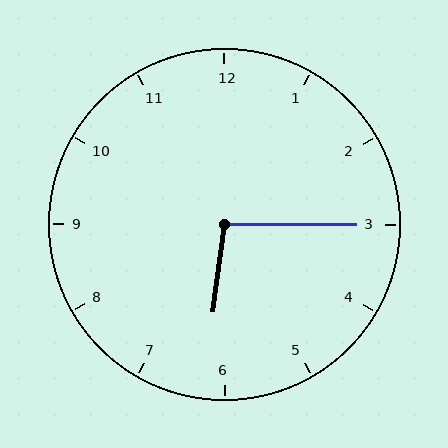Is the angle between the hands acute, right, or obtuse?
It is obtuse.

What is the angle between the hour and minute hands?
Approximately 98 degrees.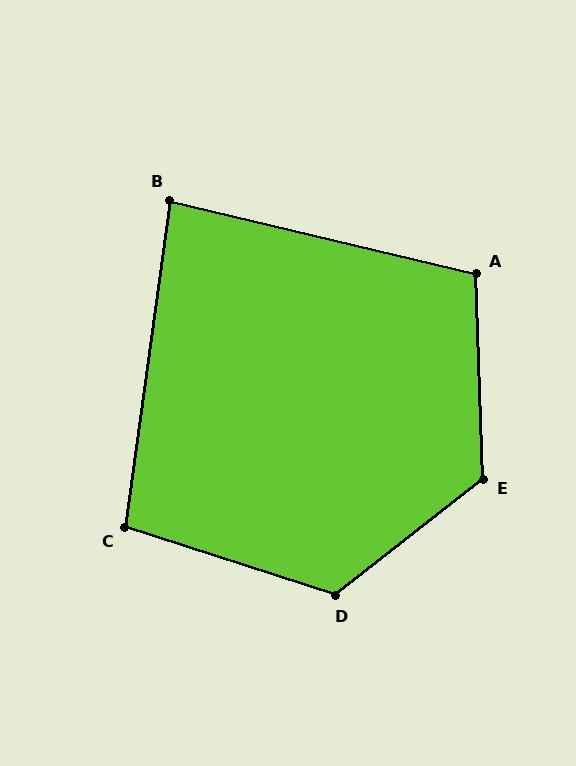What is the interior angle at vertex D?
Approximately 124 degrees (obtuse).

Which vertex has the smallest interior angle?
B, at approximately 84 degrees.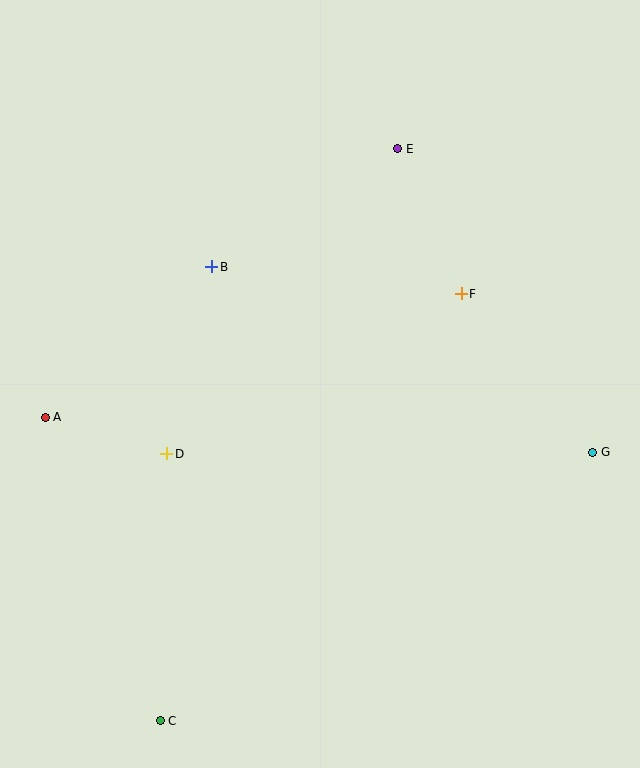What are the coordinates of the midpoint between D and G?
The midpoint between D and G is at (380, 453).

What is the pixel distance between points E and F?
The distance between E and F is 158 pixels.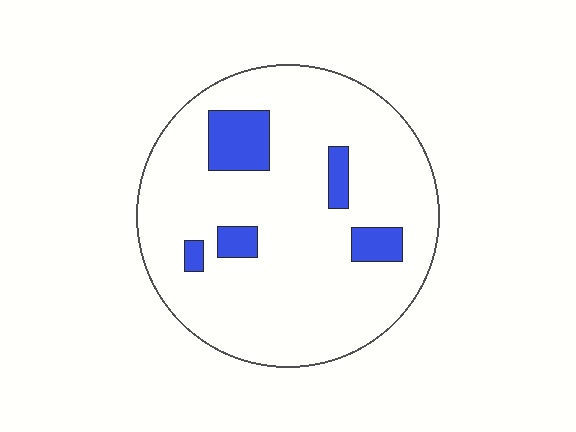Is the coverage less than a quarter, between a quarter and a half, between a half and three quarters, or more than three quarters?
Less than a quarter.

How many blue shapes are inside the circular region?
5.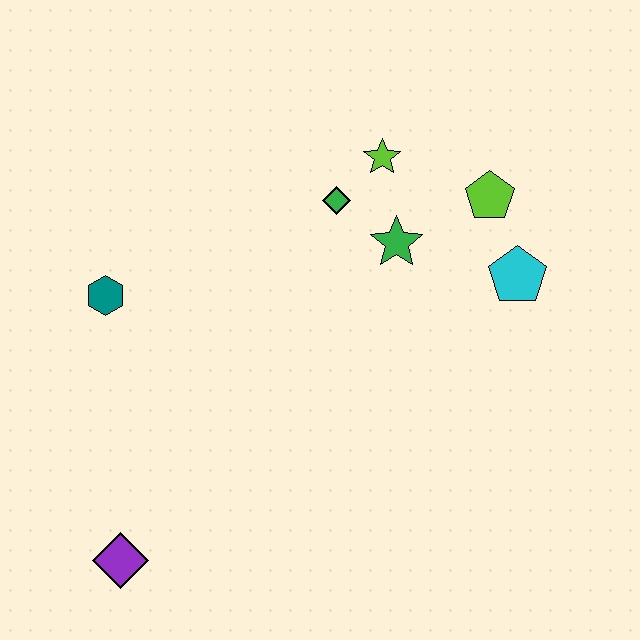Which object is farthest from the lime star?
The purple diamond is farthest from the lime star.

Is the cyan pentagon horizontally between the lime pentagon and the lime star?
No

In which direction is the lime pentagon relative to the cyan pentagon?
The lime pentagon is above the cyan pentagon.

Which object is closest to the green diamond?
The lime star is closest to the green diamond.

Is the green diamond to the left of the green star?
Yes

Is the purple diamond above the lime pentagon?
No